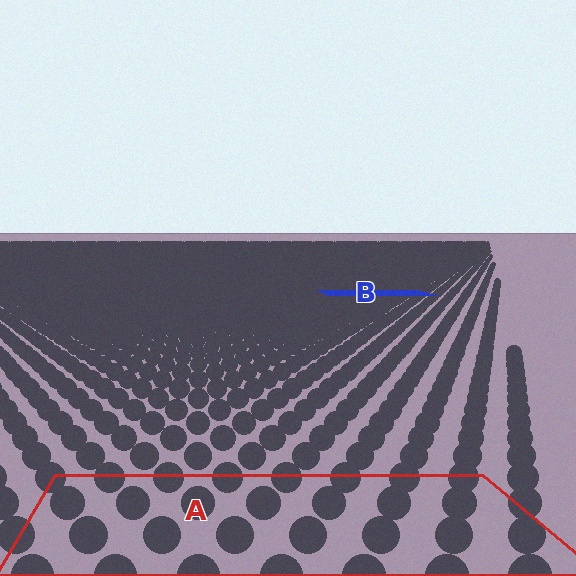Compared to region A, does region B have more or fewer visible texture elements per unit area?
Region B has more texture elements per unit area — they are packed more densely because it is farther away.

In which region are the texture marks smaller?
The texture marks are smaller in region B, because it is farther away.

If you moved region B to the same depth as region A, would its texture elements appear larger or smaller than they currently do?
They would appear larger. At a closer depth, the same texture elements are projected at a bigger on-screen size.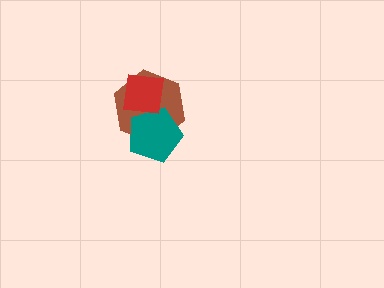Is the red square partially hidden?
No, no other shape covers it.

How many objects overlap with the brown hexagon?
2 objects overlap with the brown hexagon.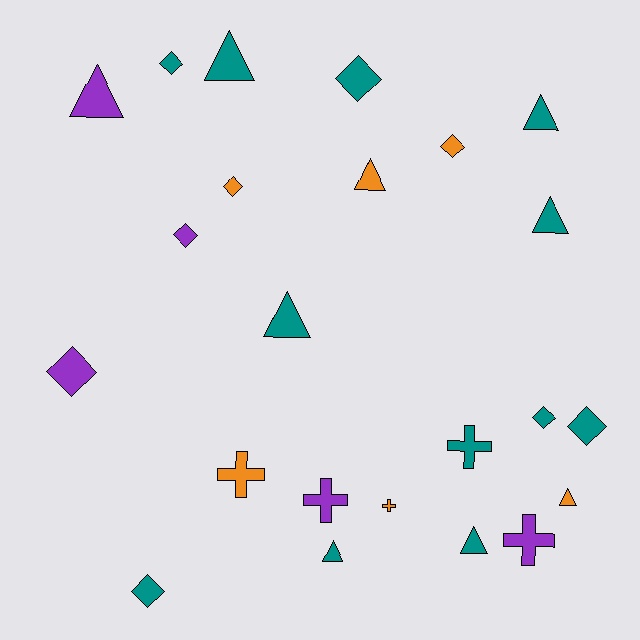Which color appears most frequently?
Teal, with 12 objects.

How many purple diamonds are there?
There are 2 purple diamonds.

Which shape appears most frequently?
Diamond, with 9 objects.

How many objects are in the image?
There are 23 objects.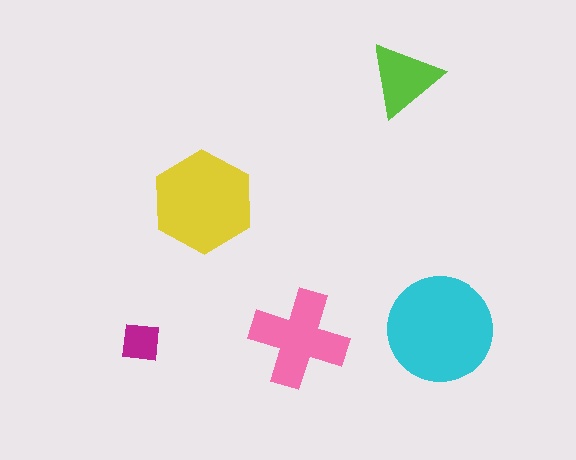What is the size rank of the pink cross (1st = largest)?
3rd.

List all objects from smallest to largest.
The magenta square, the lime triangle, the pink cross, the yellow hexagon, the cyan circle.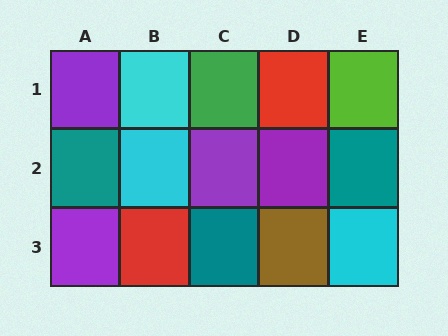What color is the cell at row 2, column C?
Purple.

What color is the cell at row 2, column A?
Teal.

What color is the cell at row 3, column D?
Brown.